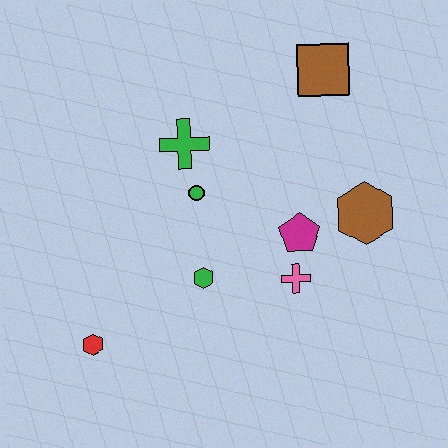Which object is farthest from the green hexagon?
The brown square is farthest from the green hexagon.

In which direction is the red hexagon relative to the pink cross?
The red hexagon is to the left of the pink cross.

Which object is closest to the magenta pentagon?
The pink cross is closest to the magenta pentagon.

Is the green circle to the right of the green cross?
Yes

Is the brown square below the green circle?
No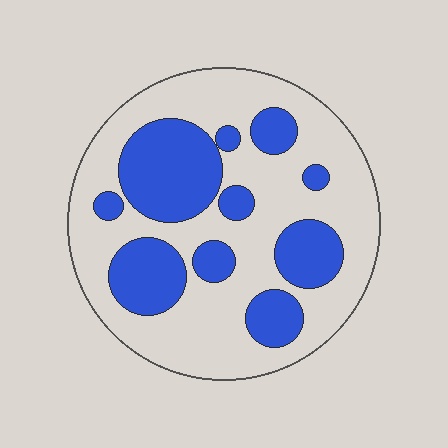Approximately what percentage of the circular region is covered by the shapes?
Approximately 35%.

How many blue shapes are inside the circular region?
10.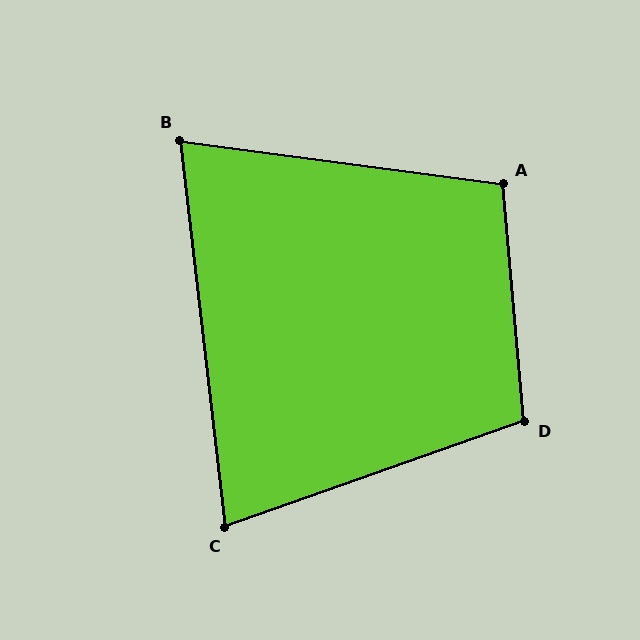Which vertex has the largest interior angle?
D, at approximately 104 degrees.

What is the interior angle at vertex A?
Approximately 103 degrees (obtuse).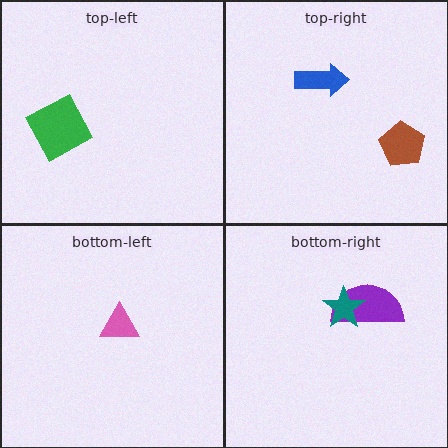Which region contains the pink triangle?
The bottom-left region.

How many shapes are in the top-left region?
1.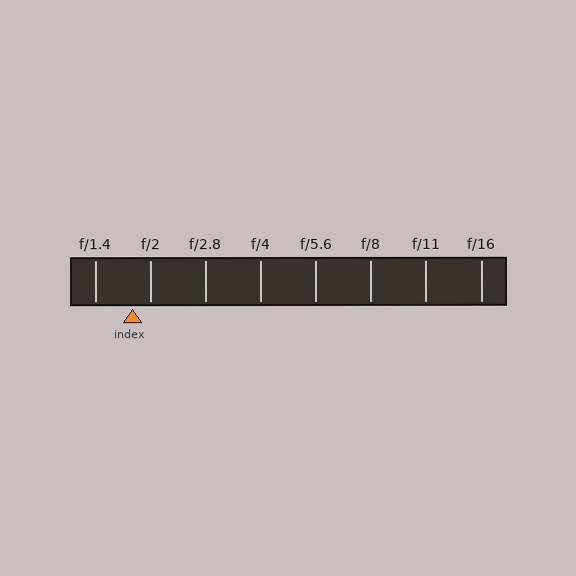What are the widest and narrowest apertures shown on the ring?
The widest aperture shown is f/1.4 and the narrowest is f/16.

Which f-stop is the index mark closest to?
The index mark is closest to f/2.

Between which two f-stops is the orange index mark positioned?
The index mark is between f/1.4 and f/2.